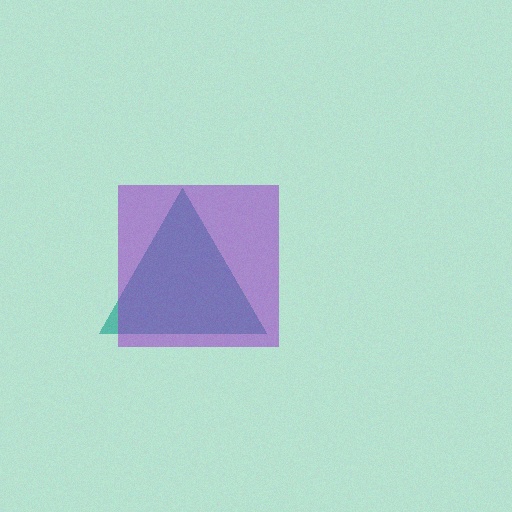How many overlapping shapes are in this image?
There are 2 overlapping shapes in the image.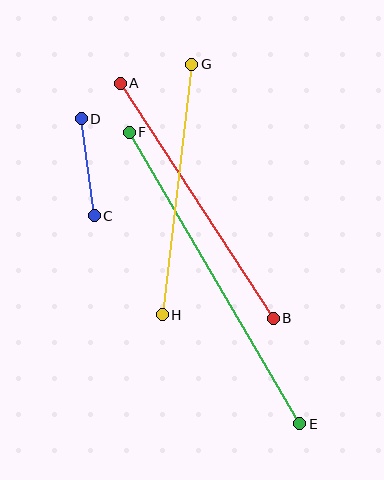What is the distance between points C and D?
The distance is approximately 98 pixels.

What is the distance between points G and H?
The distance is approximately 253 pixels.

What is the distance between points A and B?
The distance is approximately 281 pixels.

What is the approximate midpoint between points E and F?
The midpoint is at approximately (214, 278) pixels.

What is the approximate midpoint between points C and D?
The midpoint is at approximately (88, 167) pixels.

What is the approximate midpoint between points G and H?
The midpoint is at approximately (177, 189) pixels.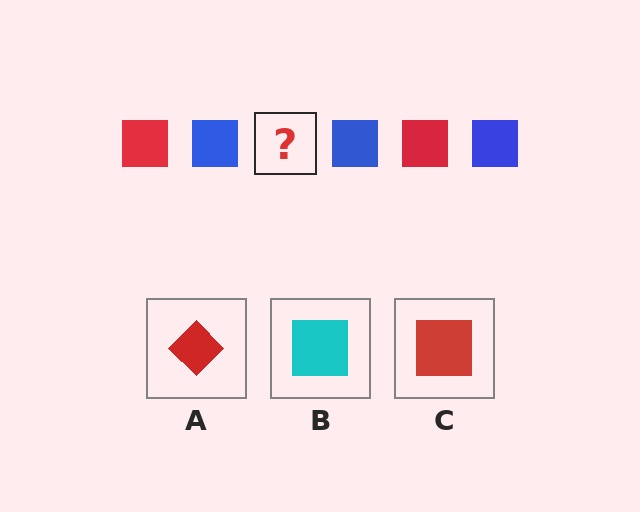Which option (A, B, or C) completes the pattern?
C.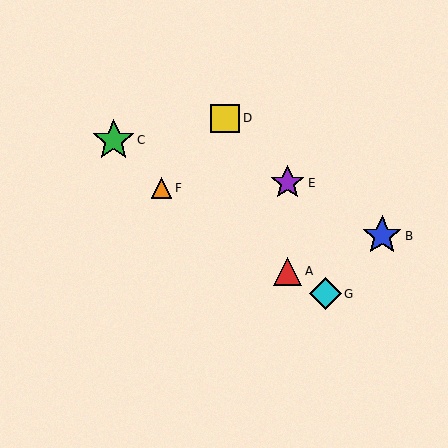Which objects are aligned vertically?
Objects A, E are aligned vertically.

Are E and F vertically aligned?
No, E is at x≈288 and F is at x≈161.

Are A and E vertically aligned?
Yes, both are at x≈288.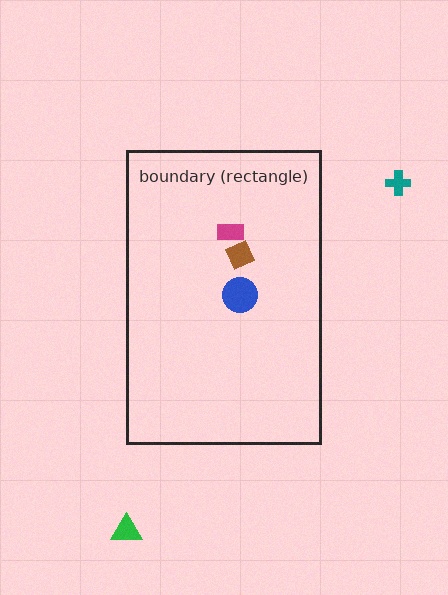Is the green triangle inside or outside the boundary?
Outside.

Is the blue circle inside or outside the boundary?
Inside.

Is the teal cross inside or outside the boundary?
Outside.